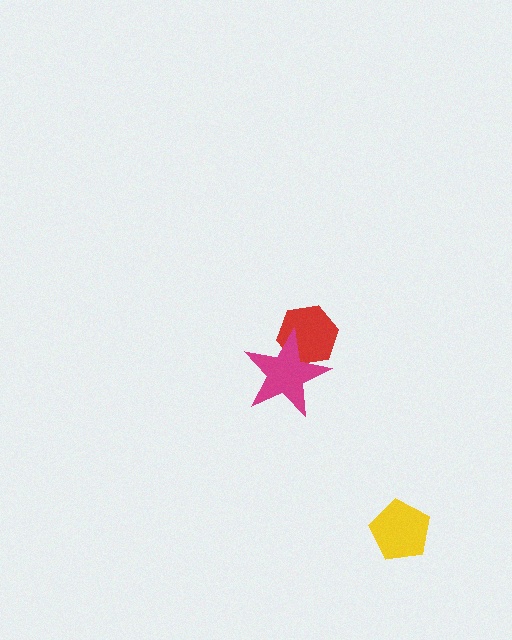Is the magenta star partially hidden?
No, no other shape covers it.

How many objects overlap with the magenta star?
1 object overlaps with the magenta star.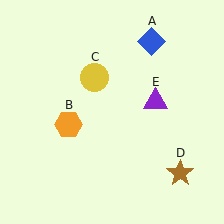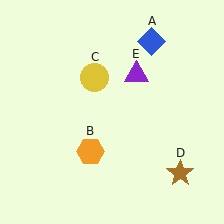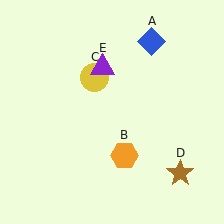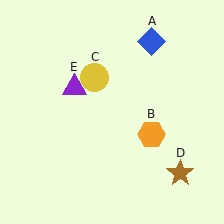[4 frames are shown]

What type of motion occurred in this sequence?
The orange hexagon (object B), purple triangle (object E) rotated counterclockwise around the center of the scene.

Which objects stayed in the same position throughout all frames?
Blue diamond (object A) and yellow circle (object C) and brown star (object D) remained stationary.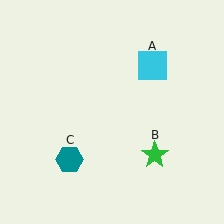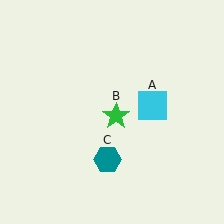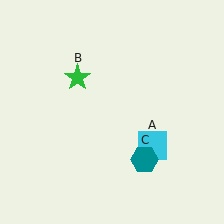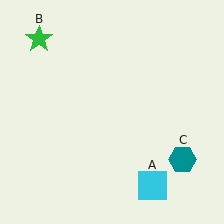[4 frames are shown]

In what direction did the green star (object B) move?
The green star (object B) moved up and to the left.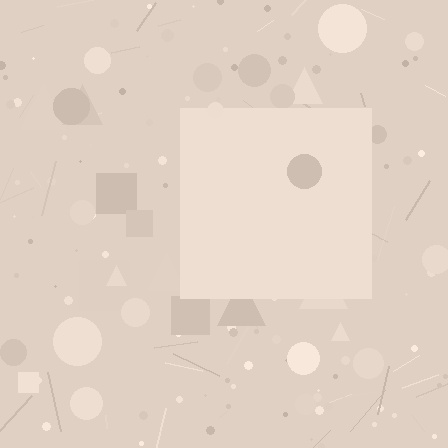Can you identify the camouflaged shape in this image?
The camouflaged shape is a square.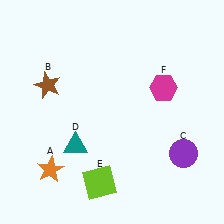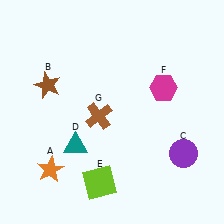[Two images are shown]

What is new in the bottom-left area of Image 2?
A brown cross (G) was added in the bottom-left area of Image 2.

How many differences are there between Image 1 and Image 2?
There is 1 difference between the two images.